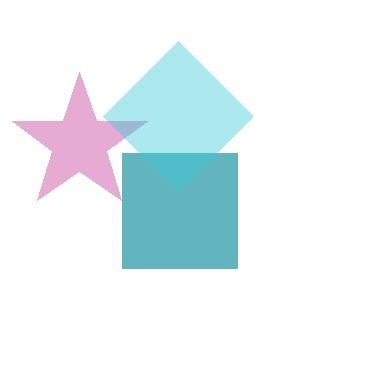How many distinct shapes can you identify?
There are 3 distinct shapes: a magenta star, a teal square, a cyan diamond.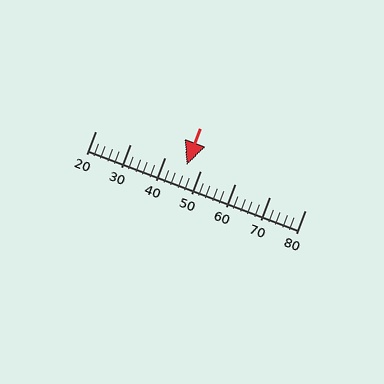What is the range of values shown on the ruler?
The ruler shows values from 20 to 80.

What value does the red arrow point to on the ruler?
The red arrow points to approximately 46.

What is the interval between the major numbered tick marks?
The major tick marks are spaced 10 units apart.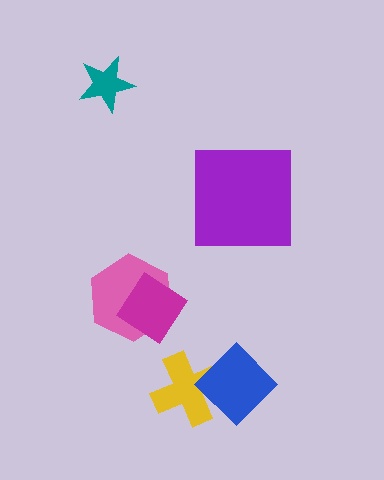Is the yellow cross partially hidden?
Yes, it is partially covered by another shape.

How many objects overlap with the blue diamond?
1 object overlaps with the blue diamond.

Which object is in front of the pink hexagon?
The magenta diamond is in front of the pink hexagon.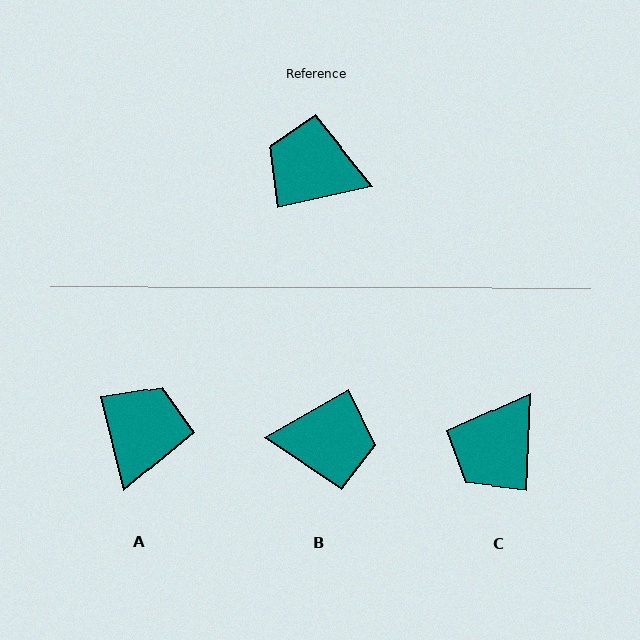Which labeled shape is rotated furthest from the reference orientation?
B, about 162 degrees away.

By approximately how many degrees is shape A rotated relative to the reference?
Approximately 89 degrees clockwise.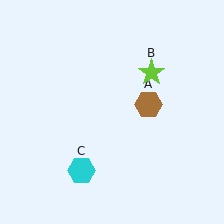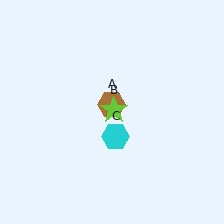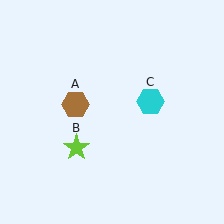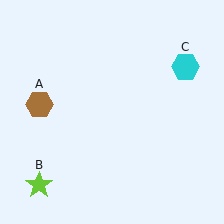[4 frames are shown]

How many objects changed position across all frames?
3 objects changed position: brown hexagon (object A), lime star (object B), cyan hexagon (object C).